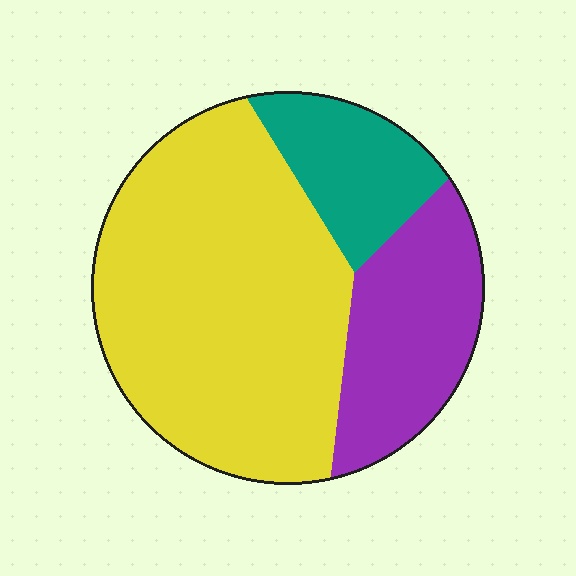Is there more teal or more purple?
Purple.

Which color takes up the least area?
Teal, at roughly 15%.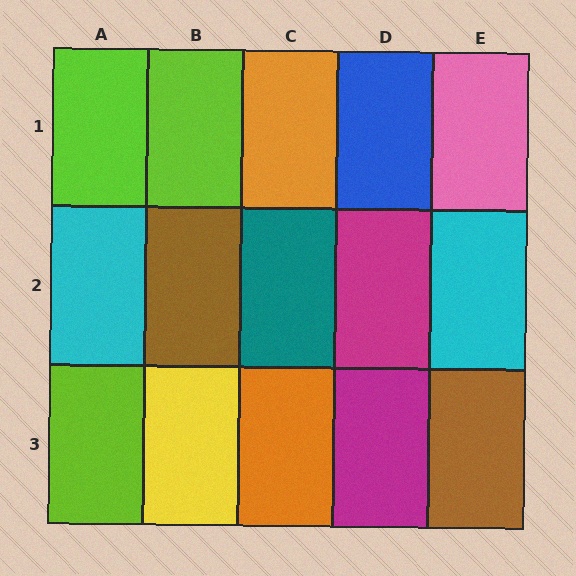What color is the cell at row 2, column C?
Teal.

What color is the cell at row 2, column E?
Cyan.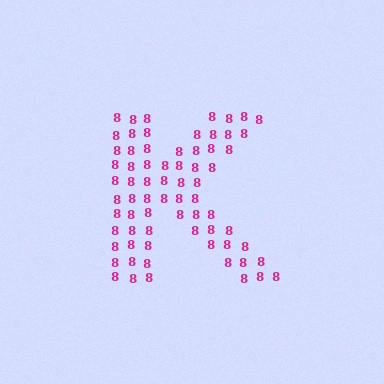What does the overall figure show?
The overall figure shows the letter K.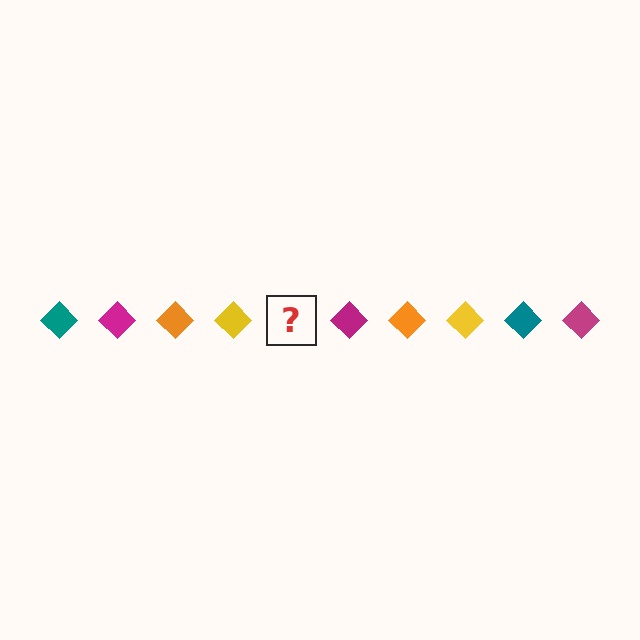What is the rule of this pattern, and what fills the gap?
The rule is that the pattern cycles through teal, magenta, orange, yellow diamonds. The gap should be filled with a teal diamond.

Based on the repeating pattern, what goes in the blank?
The blank should be a teal diamond.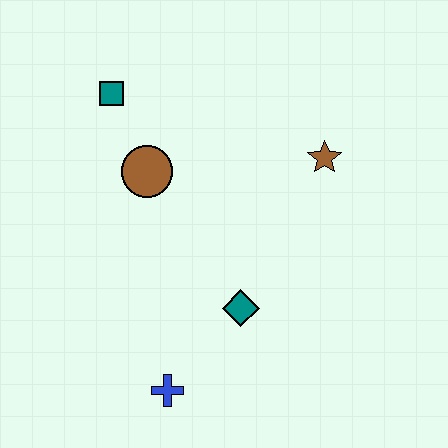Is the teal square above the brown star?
Yes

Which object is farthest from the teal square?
The blue cross is farthest from the teal square.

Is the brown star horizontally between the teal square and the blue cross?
No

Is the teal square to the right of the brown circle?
No